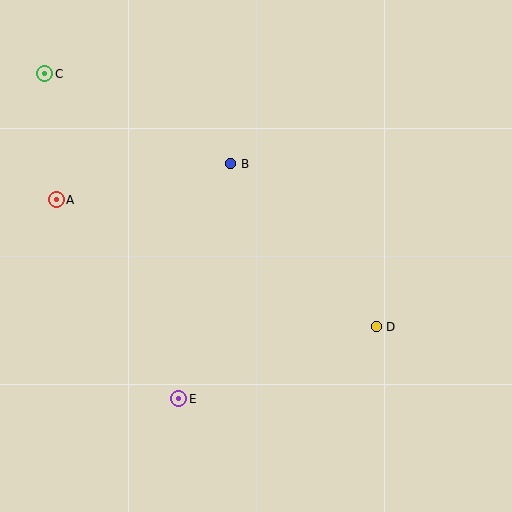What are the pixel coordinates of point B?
Point B is at (231, 164).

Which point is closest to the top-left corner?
Point C is closest to the top-left corner.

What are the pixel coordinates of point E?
Point E is at (179, 399).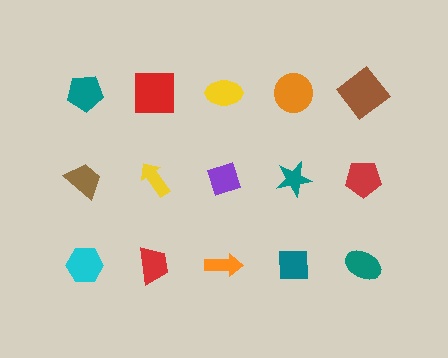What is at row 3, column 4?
A teal square.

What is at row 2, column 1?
A brown trapezoid.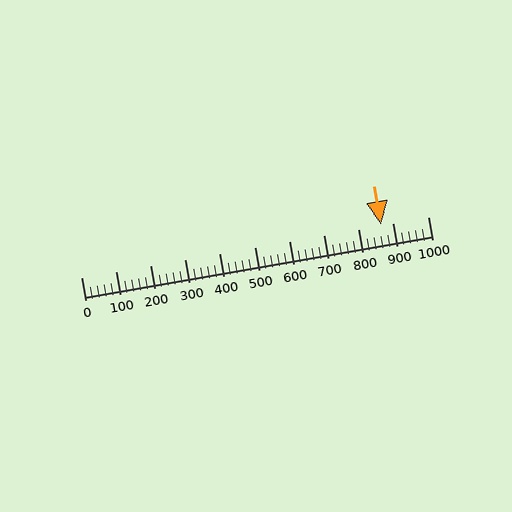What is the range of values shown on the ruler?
The ruler shows values from 0 to 1000.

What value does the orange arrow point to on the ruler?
The orange arrow points to approximately 865.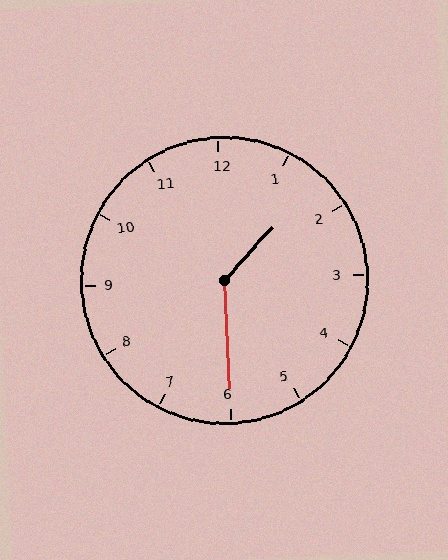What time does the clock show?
1:30.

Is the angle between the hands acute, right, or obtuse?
It is obtuse.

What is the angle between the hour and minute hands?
Approximately 135 degrees.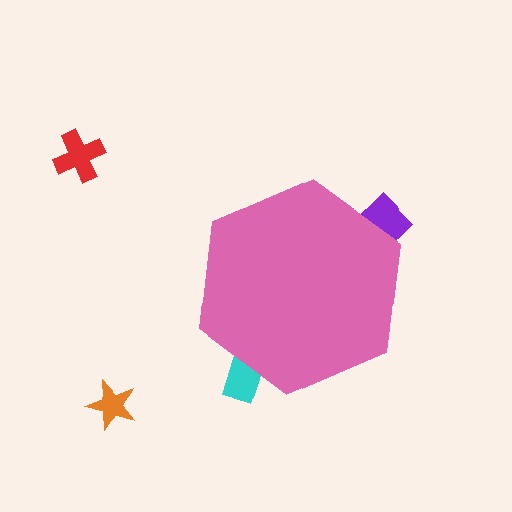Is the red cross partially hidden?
No, the red cross is fully visible.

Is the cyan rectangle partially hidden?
Yes, the cyan rectangle is partially hidden behind the pink hexagon.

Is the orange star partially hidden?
No, the orange star is fully visible.